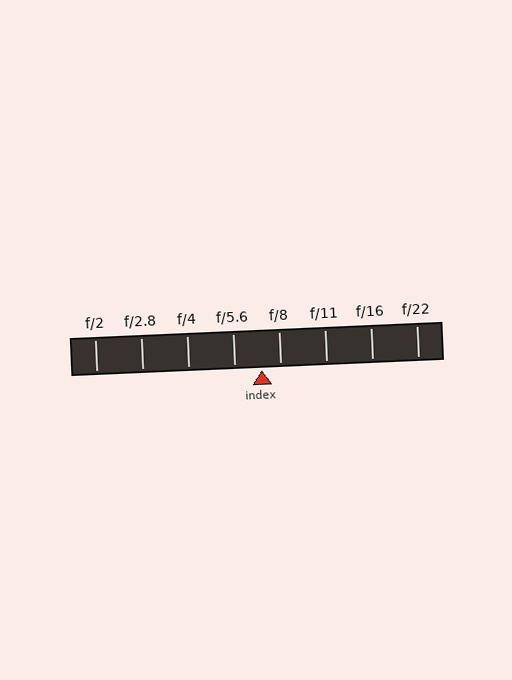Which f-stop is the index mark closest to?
The index mark is closest to f/8.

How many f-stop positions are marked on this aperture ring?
There are 8 f-stop positions marked.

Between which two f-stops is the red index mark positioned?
The index mark is between f/5.6 and f/8.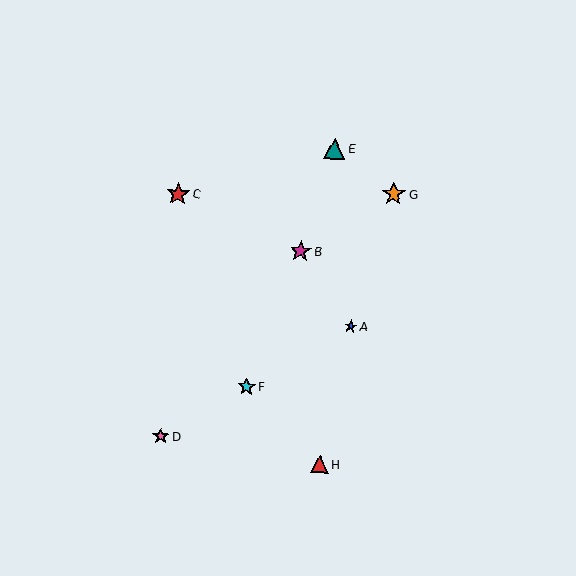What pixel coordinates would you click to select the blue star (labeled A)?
Click at (351, 327) to select the blue star A.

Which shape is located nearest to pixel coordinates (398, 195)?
The orange star (labeled G) at (394, 194) is nearest to that location.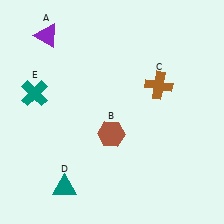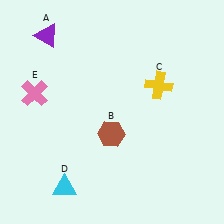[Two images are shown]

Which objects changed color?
C changed from brown to yellow. D changed from teal to cyan. E changed from teal to pink.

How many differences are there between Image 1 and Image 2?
There are 3 differences between the two images.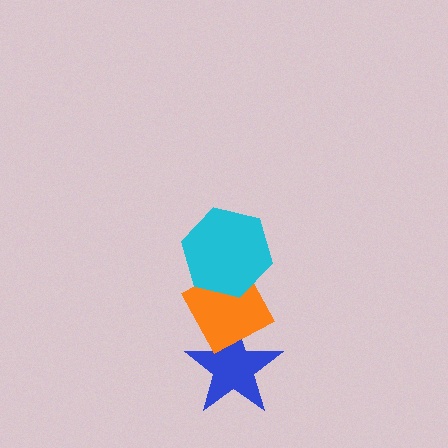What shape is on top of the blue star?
The orange diamond is on top of the blue star.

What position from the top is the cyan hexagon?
The cyan hexagon is 1st from the top.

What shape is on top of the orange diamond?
The cyan hexagon is on top of the orange diamond.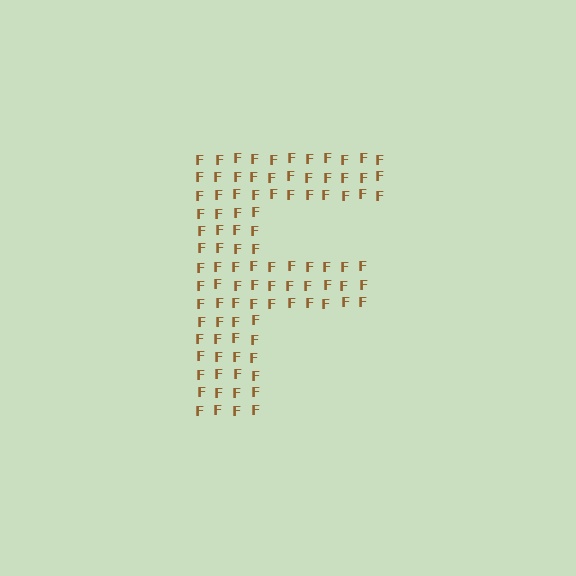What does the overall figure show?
The overall figure shows the letter F.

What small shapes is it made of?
It is made of small letter F's.